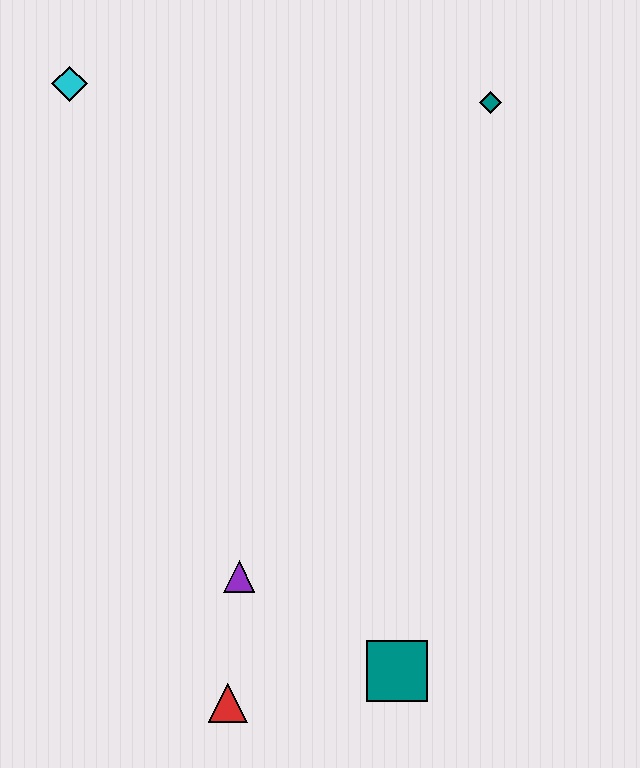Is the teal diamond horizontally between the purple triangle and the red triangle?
No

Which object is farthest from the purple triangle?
The teal diamond is farthest from the purple triangle.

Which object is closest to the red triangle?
The purple triangle is closest to the red triangle.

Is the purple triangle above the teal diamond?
No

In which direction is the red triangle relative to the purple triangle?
The red triangle is below the purple triangle.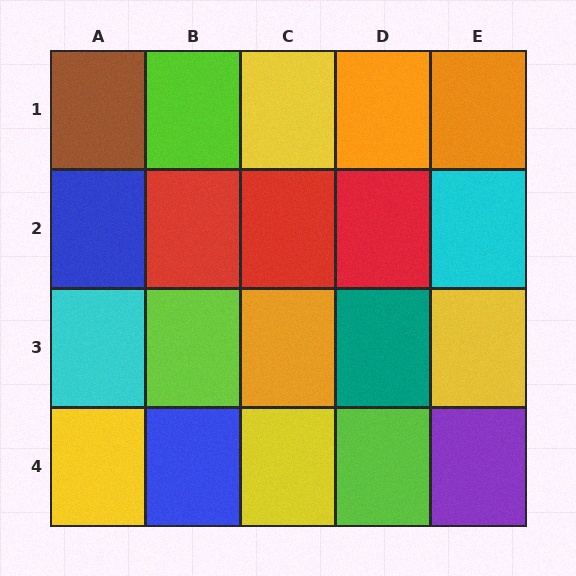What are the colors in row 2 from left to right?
Blue, red, red, red, cyan.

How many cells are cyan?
2 cells are cyan.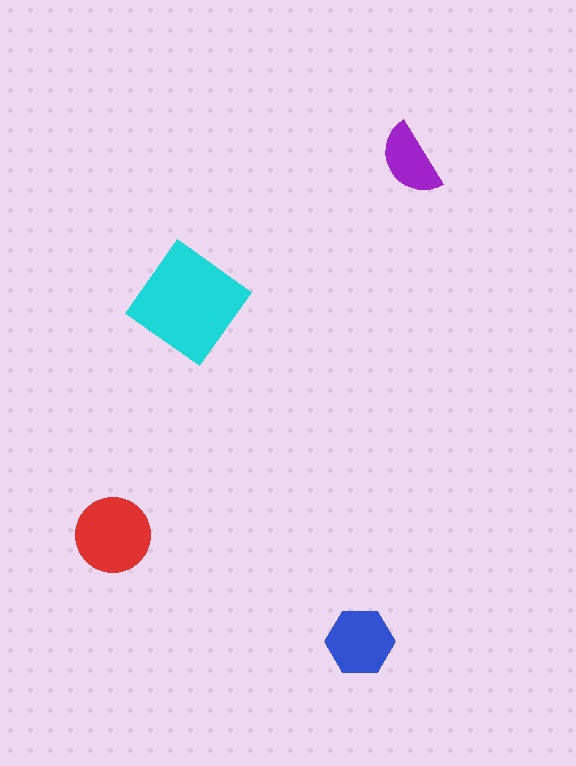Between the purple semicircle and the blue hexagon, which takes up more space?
The blue hexagon.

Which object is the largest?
The cyan diamond.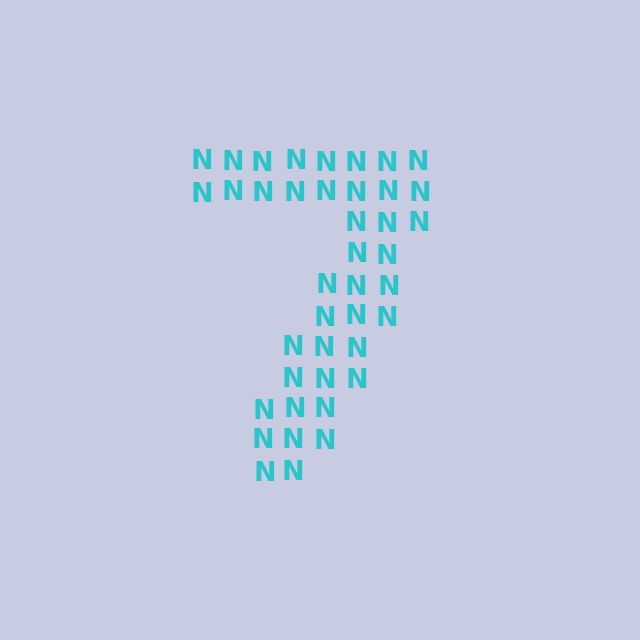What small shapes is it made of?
It is made of small letter N's.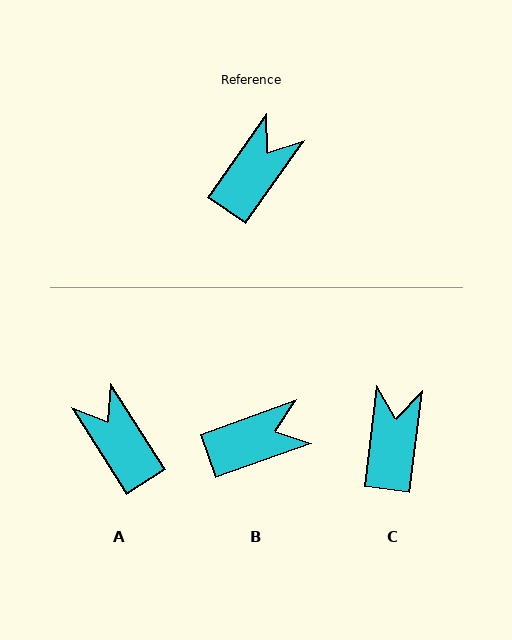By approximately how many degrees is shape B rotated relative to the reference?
Approximately 35 degrees clockwise.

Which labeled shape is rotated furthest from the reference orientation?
A, about 67 degrees away.